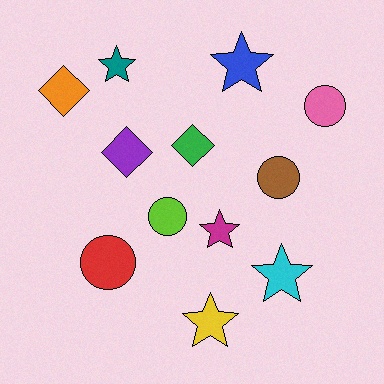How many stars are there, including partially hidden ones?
There are 5 stars.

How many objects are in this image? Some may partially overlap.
There are 12 objects.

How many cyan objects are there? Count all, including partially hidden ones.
There is 1 cyan object.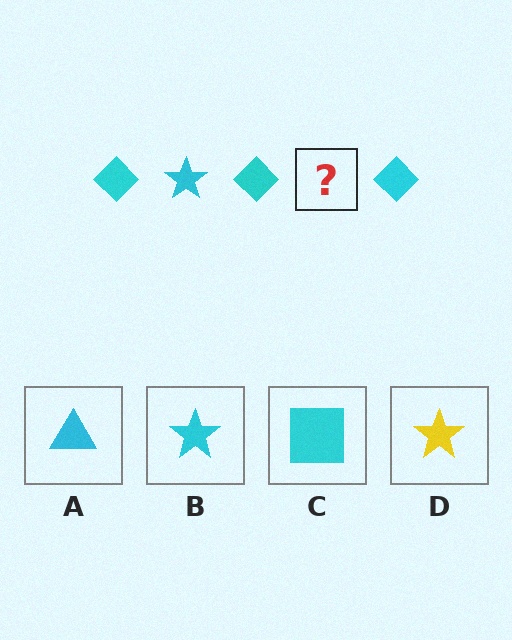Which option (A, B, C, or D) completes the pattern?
B.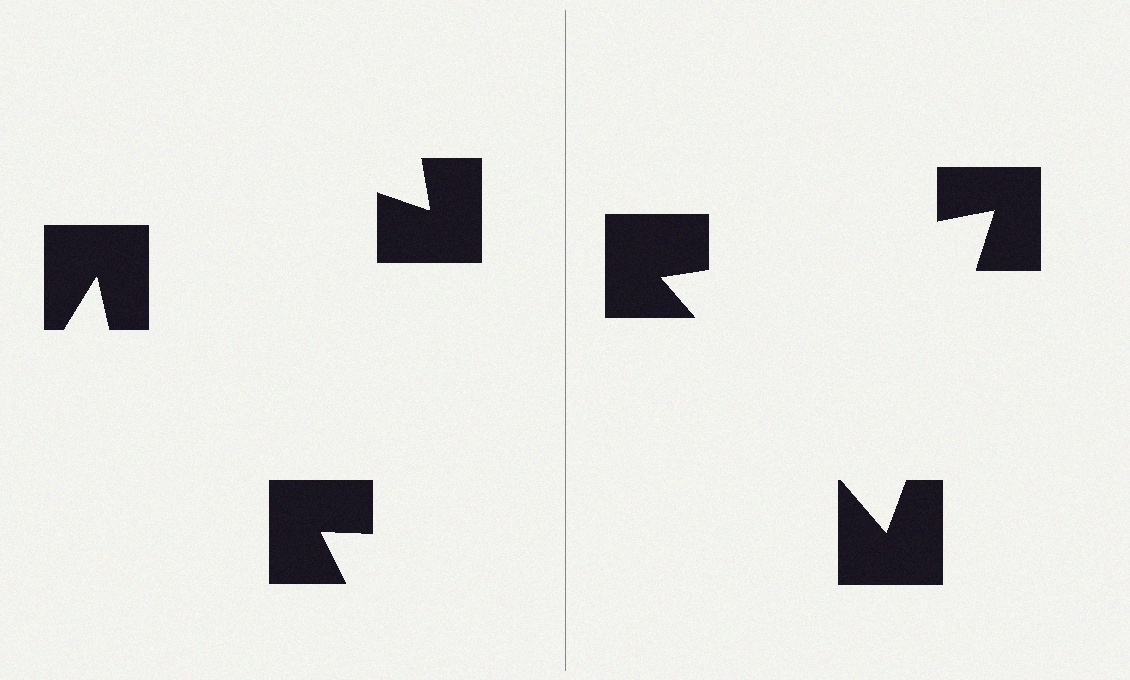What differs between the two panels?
The notched squares are positioned identically on both sides; only the wedge orientations differ. On the right they align to a triangle; on the left they are misaligned.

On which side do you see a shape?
An illusory triangle appears on the right side. On the left side the wedge cuts are rotated, so no coherent shape forms.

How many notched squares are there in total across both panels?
6 — 3 on each side.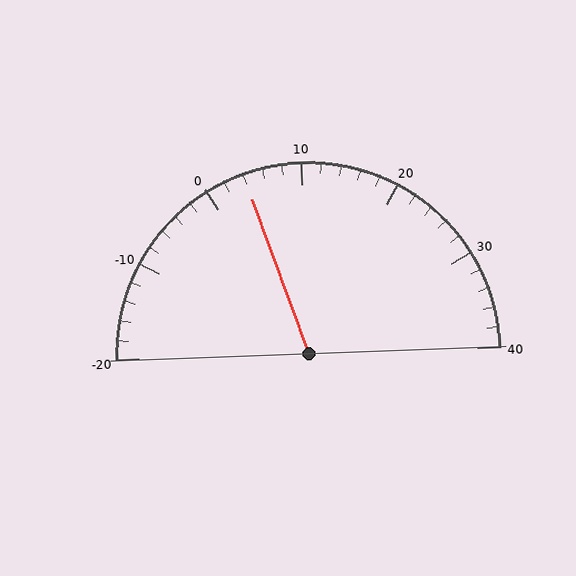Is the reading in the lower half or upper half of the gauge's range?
The reading is in the lower half of the range (-20 to 40).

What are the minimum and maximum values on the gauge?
The gauge ranges from -20 to 40.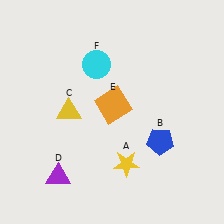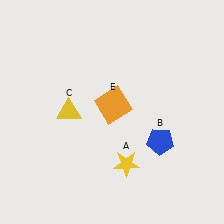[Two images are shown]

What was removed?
The cyan circle (F), the purple triangle (D) were removed in Image 2.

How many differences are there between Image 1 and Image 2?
There are 2 differences between the two images.